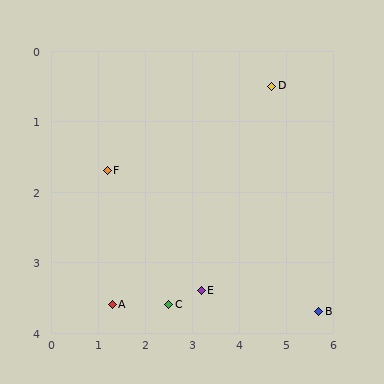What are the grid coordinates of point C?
Point C is at approximately (2.5, 3.6).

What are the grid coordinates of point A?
Point A is at approximately (1.3, 3.6).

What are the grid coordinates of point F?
Point F is at approximately (1.2, 1.7).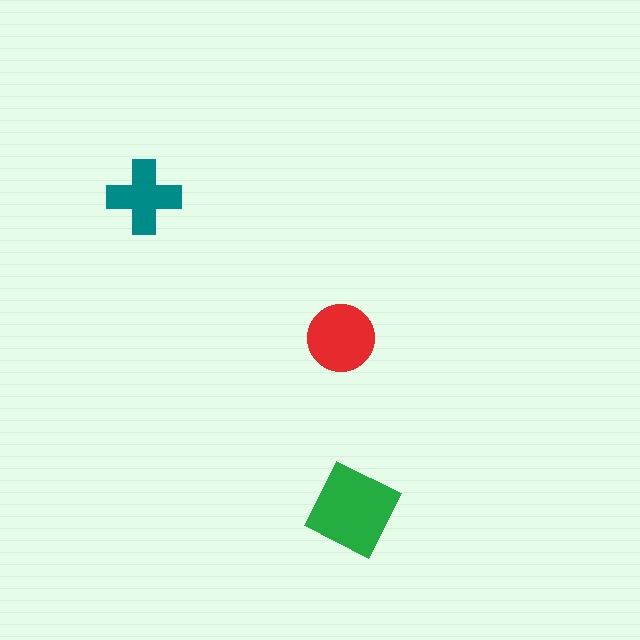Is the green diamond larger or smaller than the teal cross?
Larger.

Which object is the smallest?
The teal cross.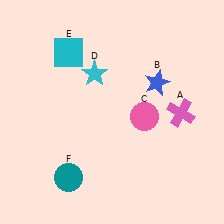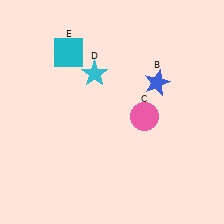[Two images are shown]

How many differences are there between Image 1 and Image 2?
There are 2 differences between the two images.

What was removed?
The teal circle (F), the pink cross (A) were removed in Image 2.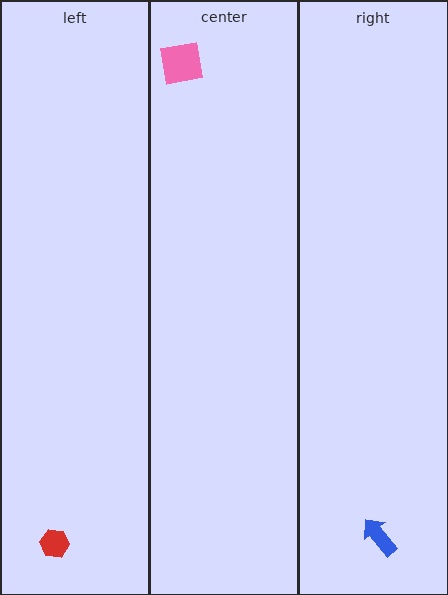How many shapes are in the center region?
1.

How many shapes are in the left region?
1.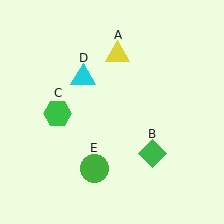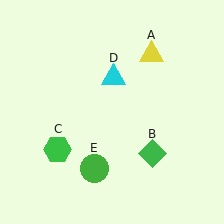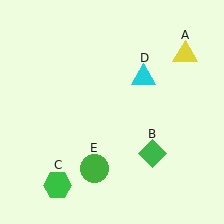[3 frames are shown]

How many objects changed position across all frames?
3 objects changed position: yellow triangle (object A), green hexagon (object C), cyan triangle (object D).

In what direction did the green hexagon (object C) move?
The green hexagon (object C) moved down.